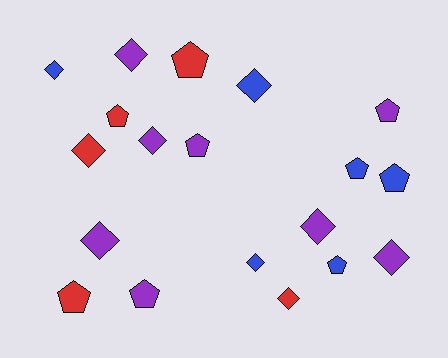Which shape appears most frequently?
Diamond, with 10 objects.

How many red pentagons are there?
There are 3 red pentagons.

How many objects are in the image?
There are 19 objects.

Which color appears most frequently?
Purple, with 8 objects.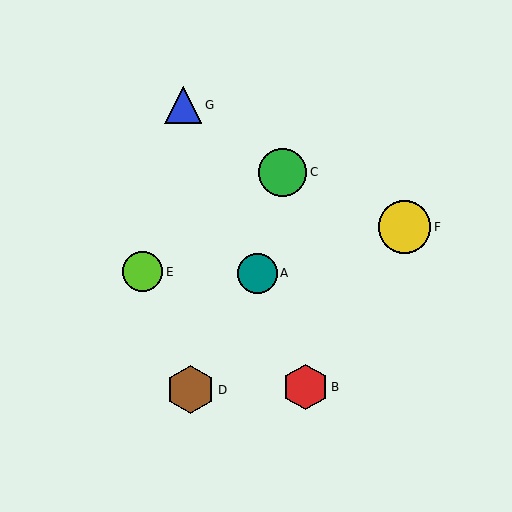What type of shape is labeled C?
Shape C is a green circle.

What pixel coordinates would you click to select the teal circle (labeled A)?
Click at (258, 273) to select the teal circle A.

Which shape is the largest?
The yellow circle (labeled F) is the largest.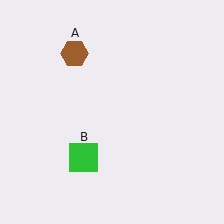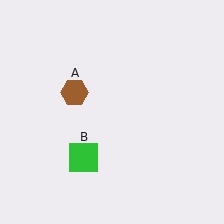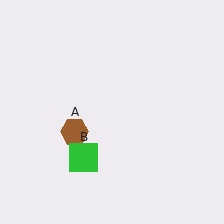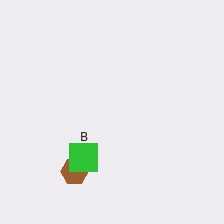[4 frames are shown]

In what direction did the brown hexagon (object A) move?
The brown hexagon (object A) moved down.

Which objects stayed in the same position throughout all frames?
Green square (object B) remained stationary.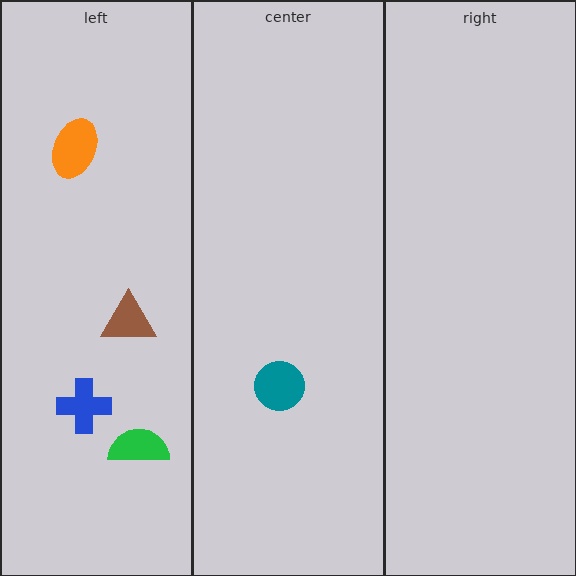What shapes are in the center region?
The teal circle.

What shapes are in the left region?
The orange ellipse, the brown triangle, the blue cross, the green semicircle.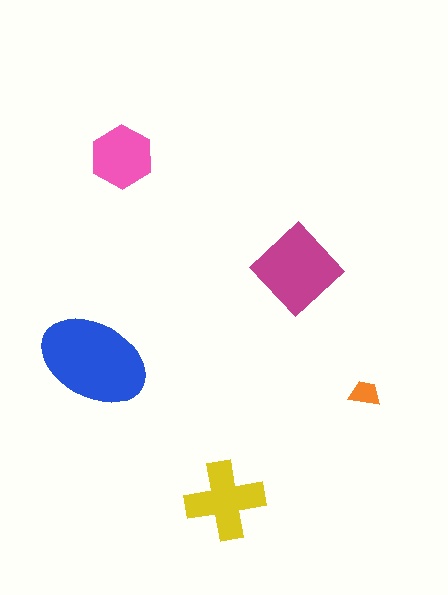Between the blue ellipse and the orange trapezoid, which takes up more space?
The blue ellipse.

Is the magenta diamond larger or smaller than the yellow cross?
Larger.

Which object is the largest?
The blue ellipse.